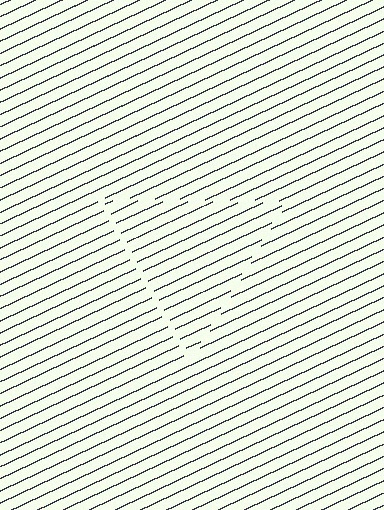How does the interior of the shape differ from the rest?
The interior of the shape contains the same grating, shifted by half a period — the contour is defined by the phase discontinuity where line-ends from the inner and outer gratings abut.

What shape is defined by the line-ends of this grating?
An illusory triangle. The interior of the shape contains the same grating, shifted by half a period — the contour is defined by the phase discontinuity where line-ends from the inner and outer gratings abut.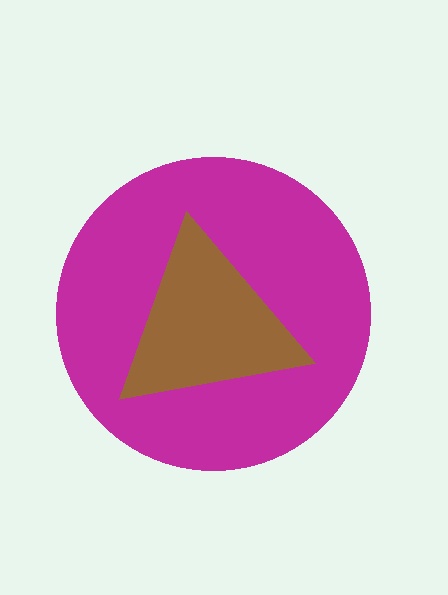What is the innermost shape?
The brown triangle.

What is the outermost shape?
The magenta circle.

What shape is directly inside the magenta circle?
The brown triangle.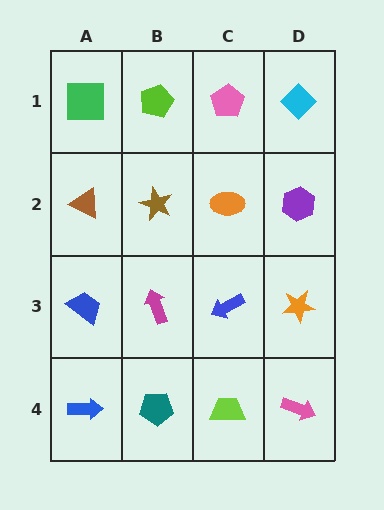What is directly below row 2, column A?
A blue trapezoid.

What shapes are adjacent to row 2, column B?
A lime pentagon (row 1, column B), a magenta arrow (row 3, column B), a brown triangle (row 2, column A), an orange ellipse (row 2, column C).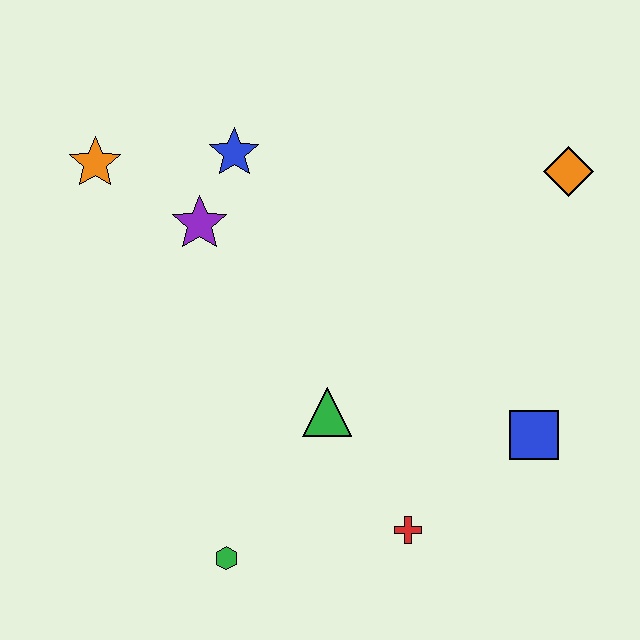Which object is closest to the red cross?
The green triangle is closest to the red cross.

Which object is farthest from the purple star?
The blue square is farthest from the purple star.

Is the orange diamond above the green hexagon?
Yes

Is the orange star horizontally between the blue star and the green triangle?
No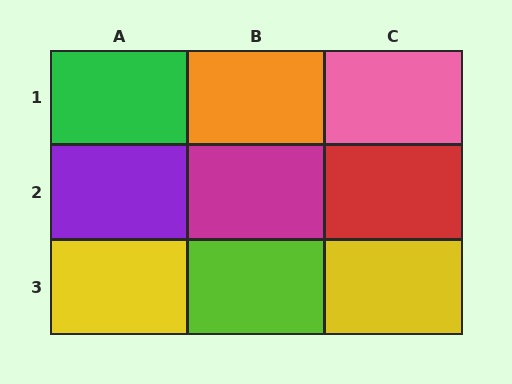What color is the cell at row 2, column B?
Magenta.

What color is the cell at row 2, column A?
Purple.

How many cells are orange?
1 cell is orange.